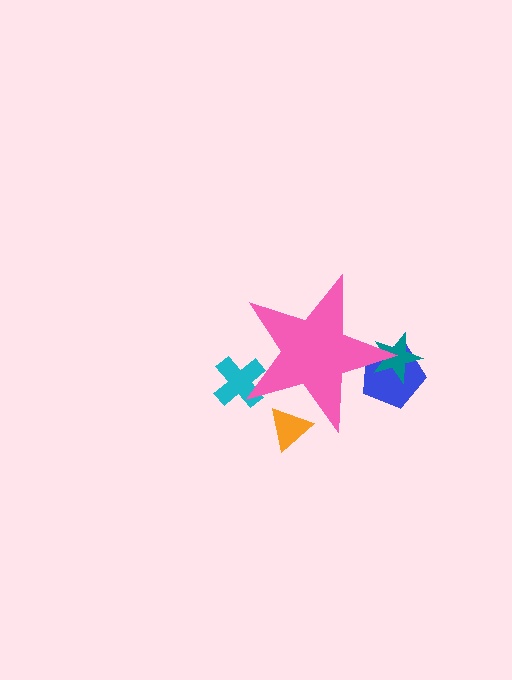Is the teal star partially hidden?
Yes, the teal star is partially hidden behind the pink star.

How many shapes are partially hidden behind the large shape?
4 shapes are partially hidden.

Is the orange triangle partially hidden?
Yes, the orange triangle is partially hidden behind the pink star.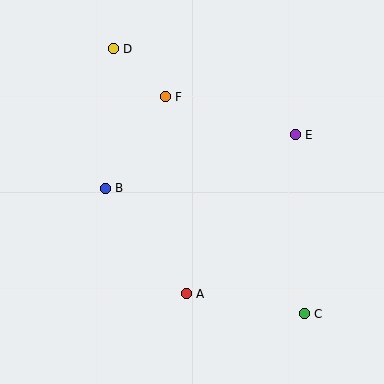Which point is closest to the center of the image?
Point B at (105, 188) is closest to the center.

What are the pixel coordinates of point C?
Point C is at (304, 314).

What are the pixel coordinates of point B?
Point B is at (105, 188).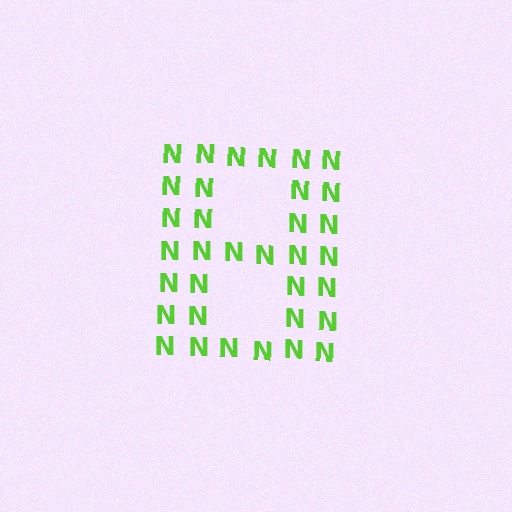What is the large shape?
The large shape is the letter B.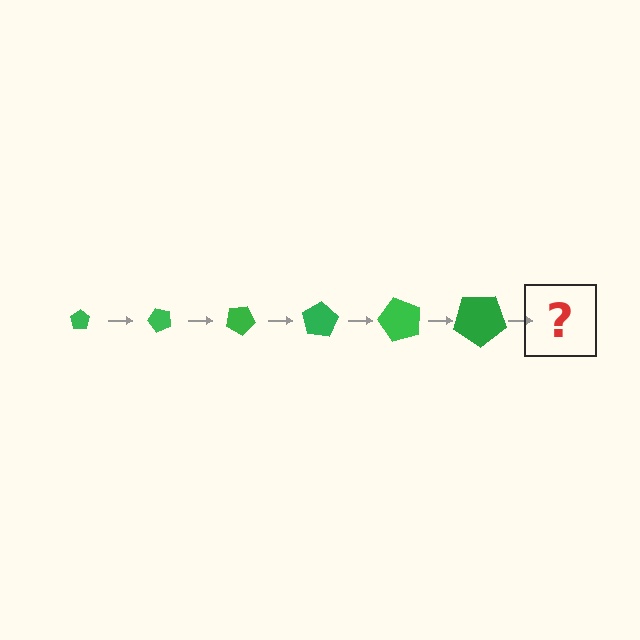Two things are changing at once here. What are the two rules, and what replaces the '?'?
The two rules are that the pentagon grows larger each step and it rotates 50 degrees each step. The '?' should be a pentagon, larger than the previous one and rotated 300 degrees from the start.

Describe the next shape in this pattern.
It should be a pentagon, larger than the previous one and rotated 300 degrees from the start.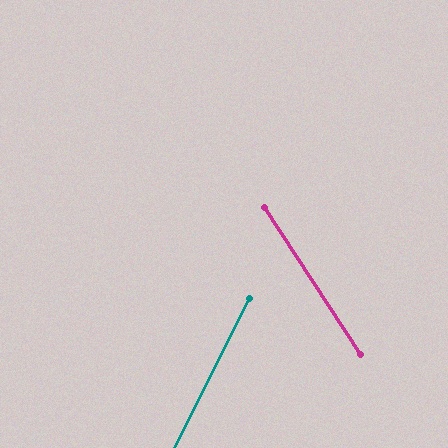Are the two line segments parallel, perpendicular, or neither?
Neither parallel nor perpendicular — they differ by about 60°.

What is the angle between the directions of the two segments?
Approximately 60 degrees.